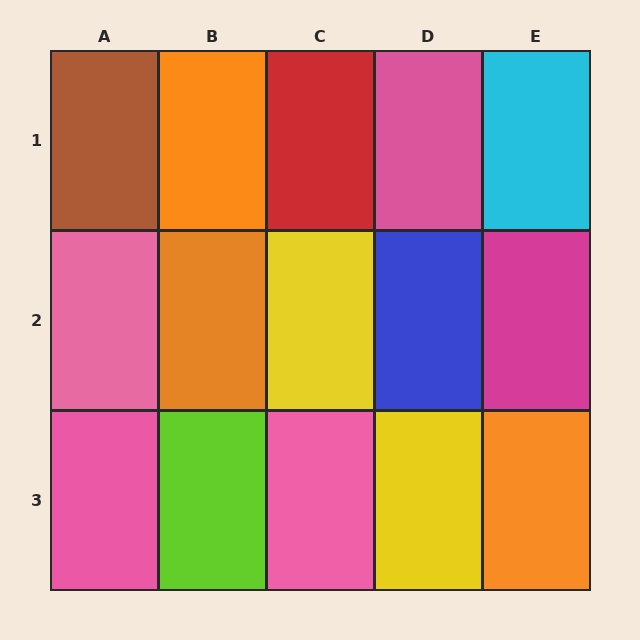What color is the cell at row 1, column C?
Red.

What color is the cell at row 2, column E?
Magenta.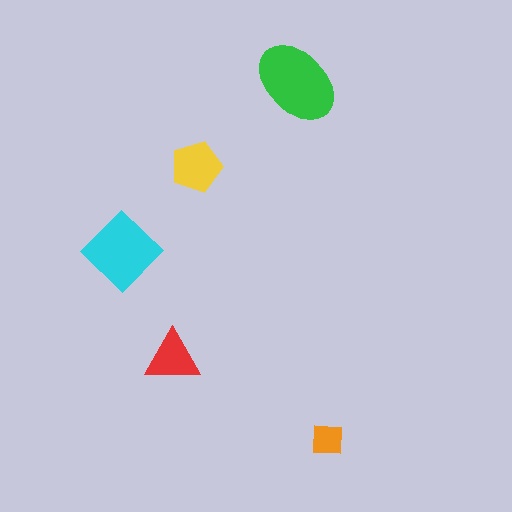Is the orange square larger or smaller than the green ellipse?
Smaller.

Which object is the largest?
The green ellipse.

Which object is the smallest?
The orange square.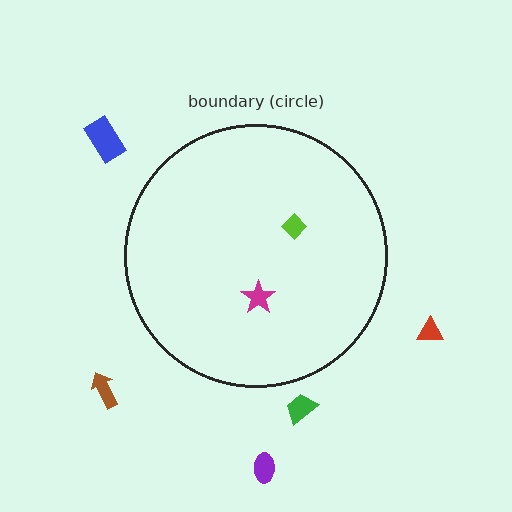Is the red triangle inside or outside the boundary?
Outside.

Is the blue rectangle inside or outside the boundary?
Outside.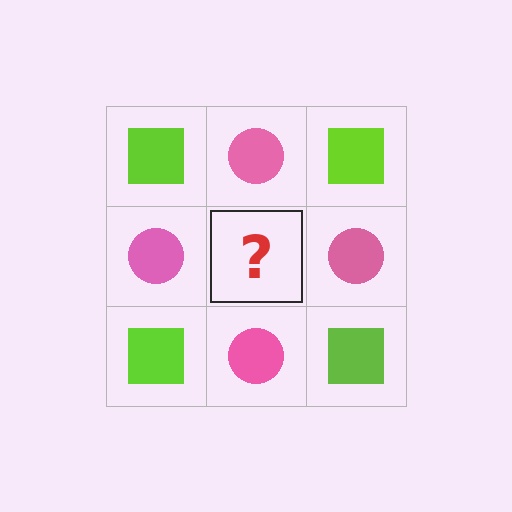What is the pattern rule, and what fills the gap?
The rule is that it alternates lime square and pink circle in a checkerboard pattern. The gap should be filled with a lime square.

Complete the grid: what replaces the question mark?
The question mark should be replaced with a lime square.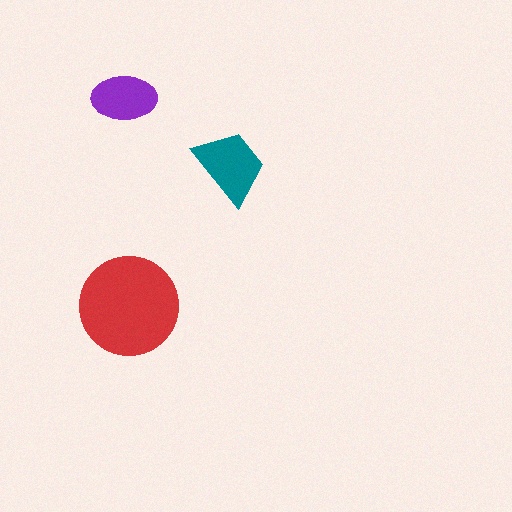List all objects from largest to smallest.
The red circle, the teal trapezoid, the purple ellipse.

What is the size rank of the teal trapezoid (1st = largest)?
2nd.